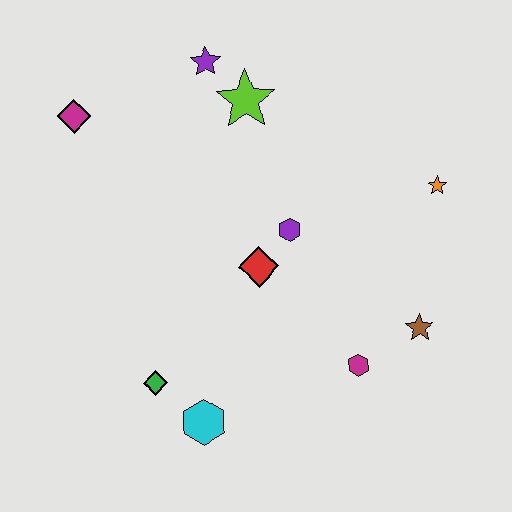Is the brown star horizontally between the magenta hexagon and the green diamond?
No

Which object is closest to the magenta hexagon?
The brown star is closest to the magenta hexagon.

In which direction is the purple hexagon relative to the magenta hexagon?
The purple hexagon is above the magenta hexagon.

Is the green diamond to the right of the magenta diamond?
Yes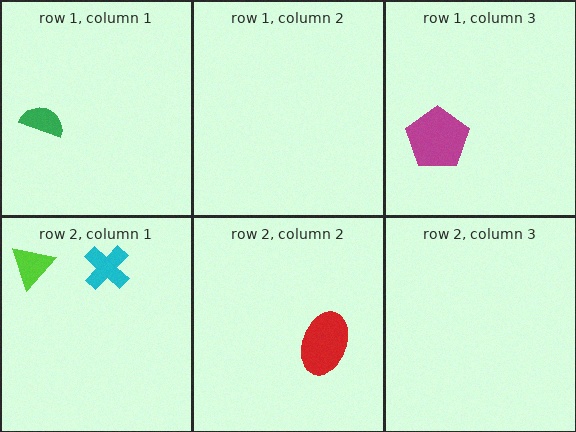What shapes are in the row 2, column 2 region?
The red ellipse.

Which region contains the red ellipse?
The row 2, column 2 region.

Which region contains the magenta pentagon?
The row 1, column 3 region.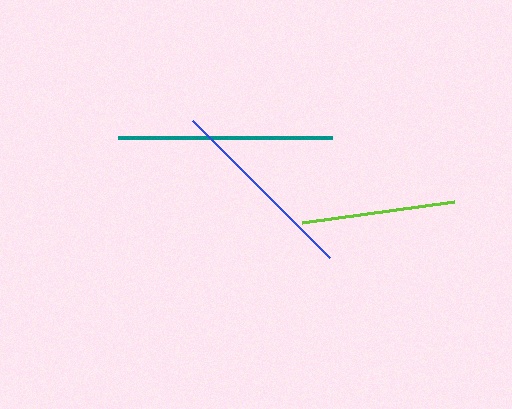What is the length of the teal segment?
The teal segment is approximately 214 pixels long.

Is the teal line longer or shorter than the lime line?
The teal line is longer than the lime line.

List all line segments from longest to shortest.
From longest to shortest: teal, blue, lime.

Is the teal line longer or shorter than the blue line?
The teal line is longer than the blue line.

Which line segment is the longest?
The teal line is the longest at approximately 214 pixels.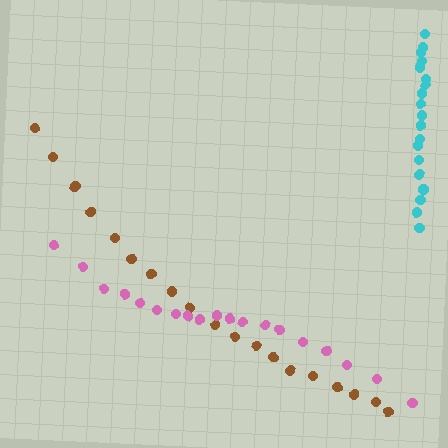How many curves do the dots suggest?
There are 3 distinct paths.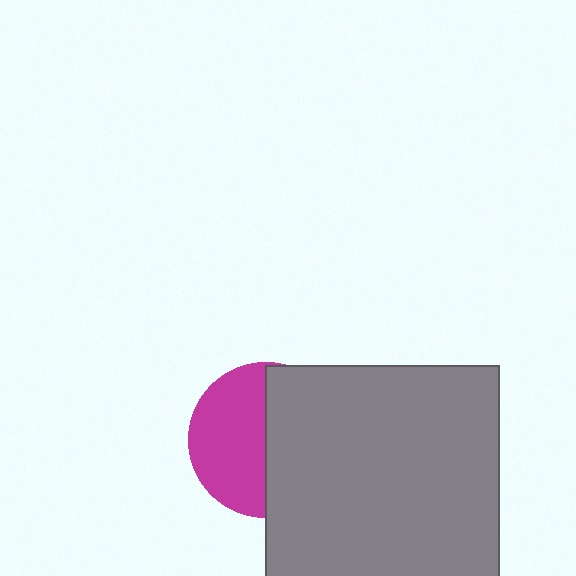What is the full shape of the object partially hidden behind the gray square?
The partially hidden object is a magenta circle.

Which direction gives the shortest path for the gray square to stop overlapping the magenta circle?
Moving right gives the shortest separation.